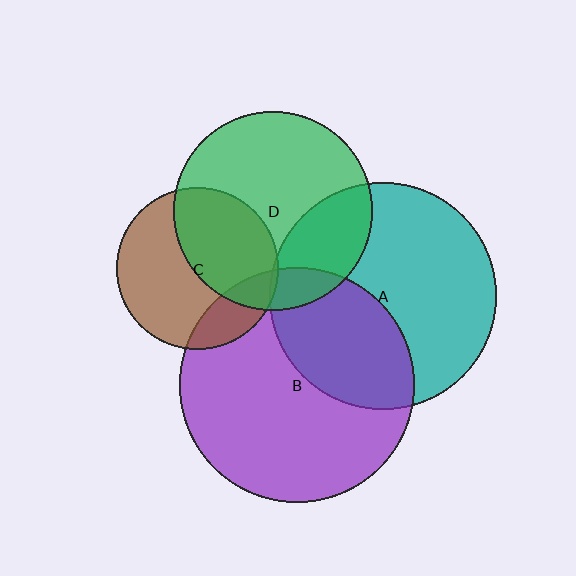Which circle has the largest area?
Circle B (purple).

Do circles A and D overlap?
Yes.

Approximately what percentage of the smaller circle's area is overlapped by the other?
Approximately 25%.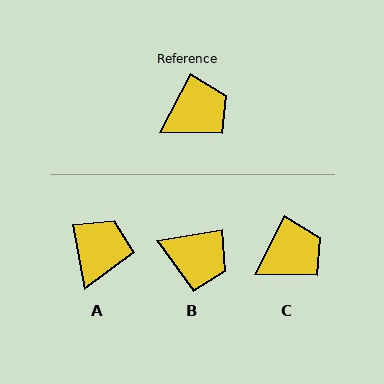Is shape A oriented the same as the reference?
No, it is off by about 38 degrees.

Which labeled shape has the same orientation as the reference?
C.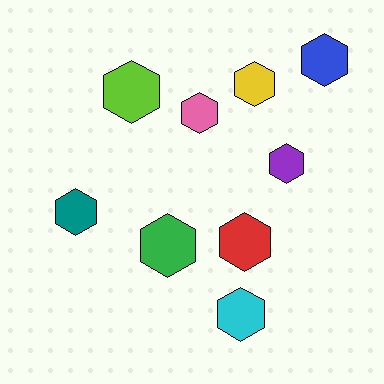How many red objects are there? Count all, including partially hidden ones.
There is 1 red object.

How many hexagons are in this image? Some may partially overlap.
There are 9 hexagons.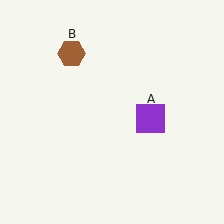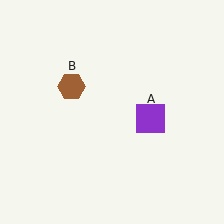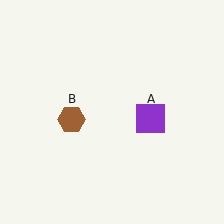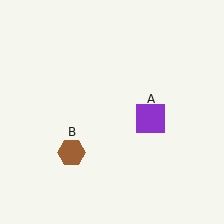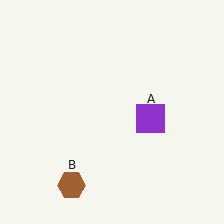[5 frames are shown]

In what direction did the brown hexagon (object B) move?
The brown hexagon (object B) moved down.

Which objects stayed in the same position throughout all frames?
Purple square (object A) remained stationary.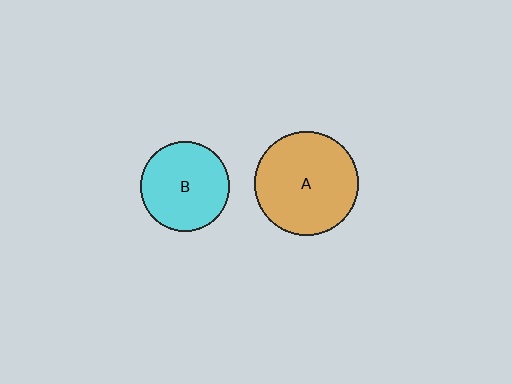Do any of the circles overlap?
No, none of the circles overlap.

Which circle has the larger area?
Circle A (orange).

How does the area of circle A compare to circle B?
Approximately 1.3 times.